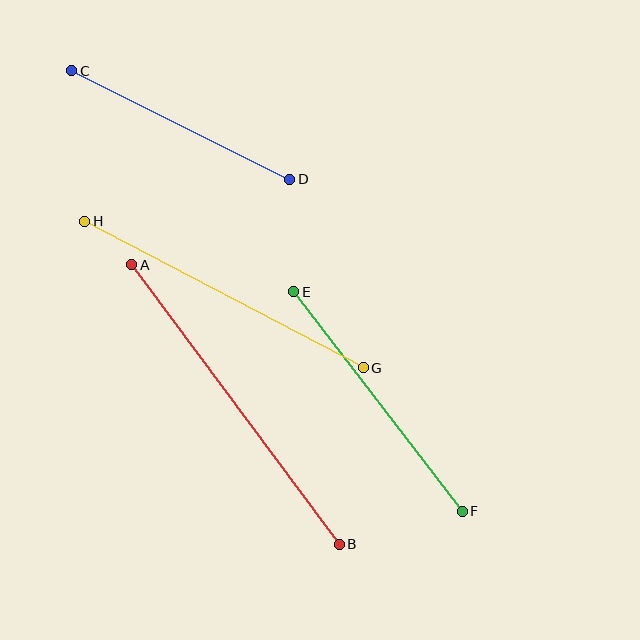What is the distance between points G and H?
The distance is approximately 314 pixels.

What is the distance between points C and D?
The distance is approximately 244 pixels.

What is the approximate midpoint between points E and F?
The midpoint is at approximately (378, 401) pixels.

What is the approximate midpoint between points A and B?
The midpoint is at approximately (236, 404) pixels.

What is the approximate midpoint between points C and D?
The midpoint is at approximately (181, 125) pixels.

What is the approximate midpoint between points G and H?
The midpoint is at approximately (224, 295) pixels.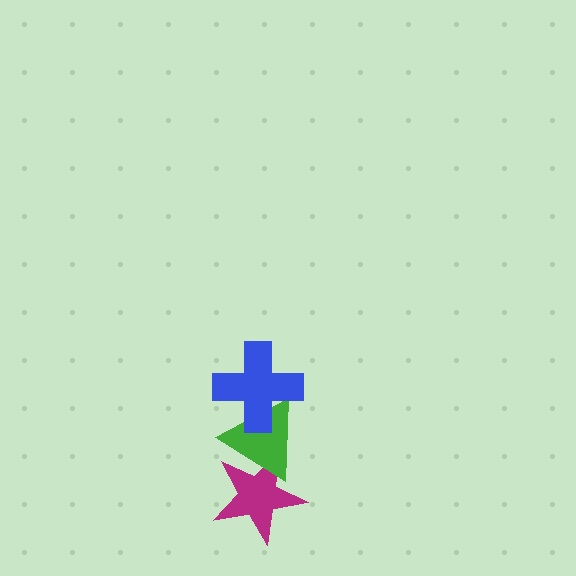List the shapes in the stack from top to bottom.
From top to bottom: the blue cross, the green triangle, the magenta star.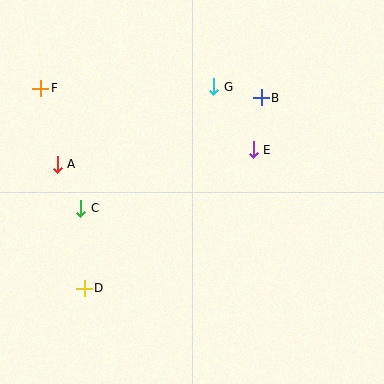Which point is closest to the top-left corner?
Point F is closest to the top-left corner.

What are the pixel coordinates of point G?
Point G is at (214, 87).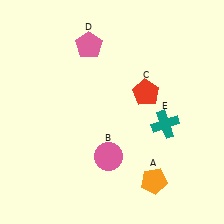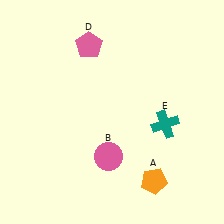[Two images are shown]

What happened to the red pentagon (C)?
The red pentagon (C) was removed in Image 2. It was in the top-right area of Image 1.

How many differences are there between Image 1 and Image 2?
There is 1 difference between the two images.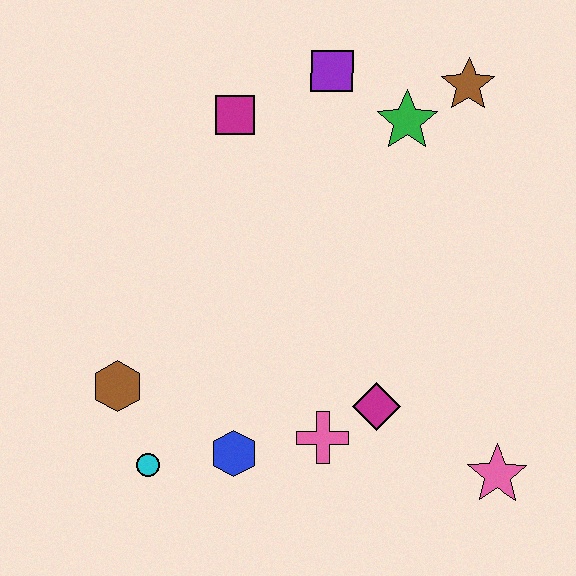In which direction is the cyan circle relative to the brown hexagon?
The cyan circle is below the brown hexagon.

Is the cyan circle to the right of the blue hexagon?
No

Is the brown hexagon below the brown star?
Yes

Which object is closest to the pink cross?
The magenta diamond is closest to the pink cross.